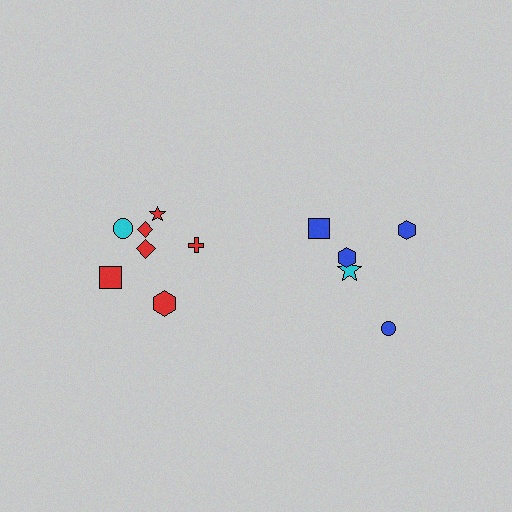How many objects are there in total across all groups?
There are 12 objects.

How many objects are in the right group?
There are 5 objects.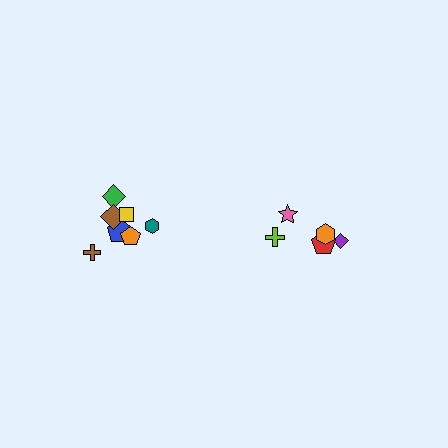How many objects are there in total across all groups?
There are 12 objects.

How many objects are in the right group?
There are 5 objects.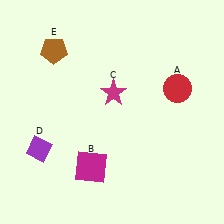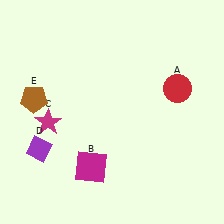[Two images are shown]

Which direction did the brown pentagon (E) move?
The brown pentagon (E) moved down.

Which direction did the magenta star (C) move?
The magenta star (C) moved left.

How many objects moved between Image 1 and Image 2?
2 objects moved between the two images.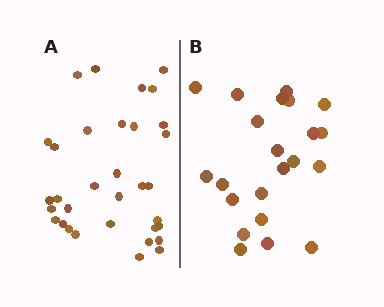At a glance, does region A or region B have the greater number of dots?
Region A (the left region) has more dots.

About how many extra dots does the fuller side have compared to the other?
Region A has roughly 12 or so more dots than region B.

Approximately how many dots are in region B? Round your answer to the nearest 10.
About 20 dots. (The exact count is 22, which rounds to 20.)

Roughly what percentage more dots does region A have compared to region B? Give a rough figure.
About 50% more.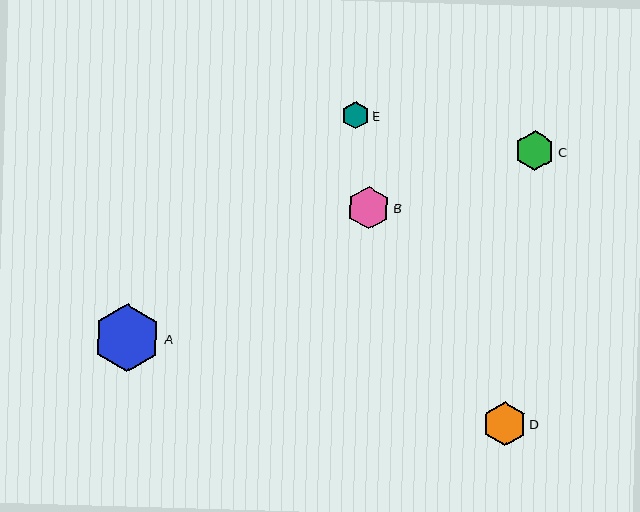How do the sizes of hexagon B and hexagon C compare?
Hexagon B and hexagon C are approximately the same size.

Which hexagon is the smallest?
Hexagon E is the smallest with a size of approximately 27 pixels.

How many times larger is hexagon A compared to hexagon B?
Hexagon A is approximately 1.6 times the size of hexagon B.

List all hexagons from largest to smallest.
From largest to smallest: A, D, B, C, E.